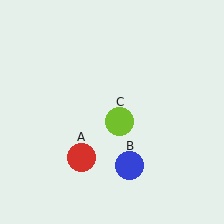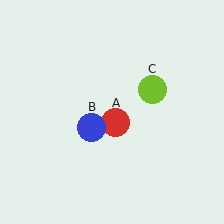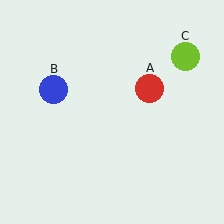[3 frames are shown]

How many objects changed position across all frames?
3 objects changed position: red circle (object A), blue circle (object B), lime circle (object C).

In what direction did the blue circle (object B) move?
The blue circle (object B) moved up and to the left.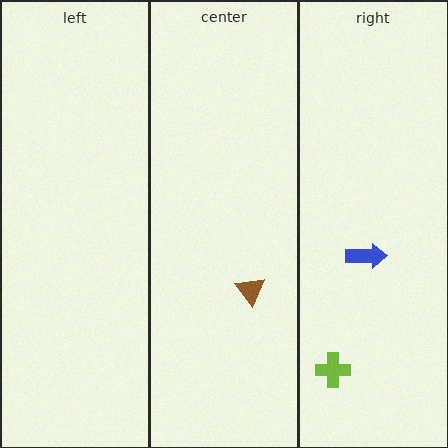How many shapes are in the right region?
2.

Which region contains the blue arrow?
The right region.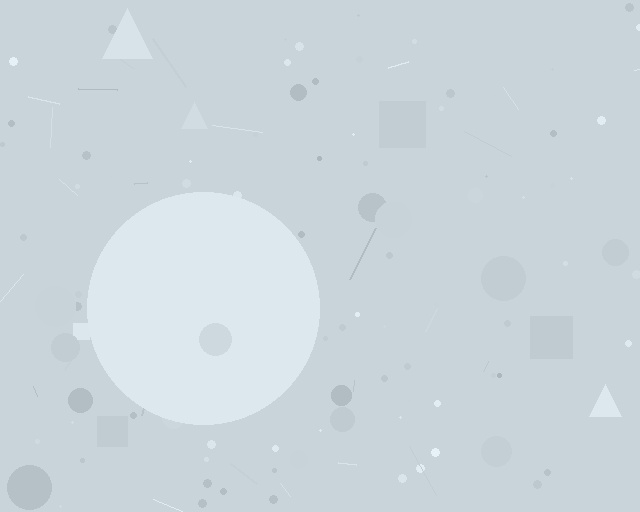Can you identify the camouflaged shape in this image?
The camouflaged shape is a circle.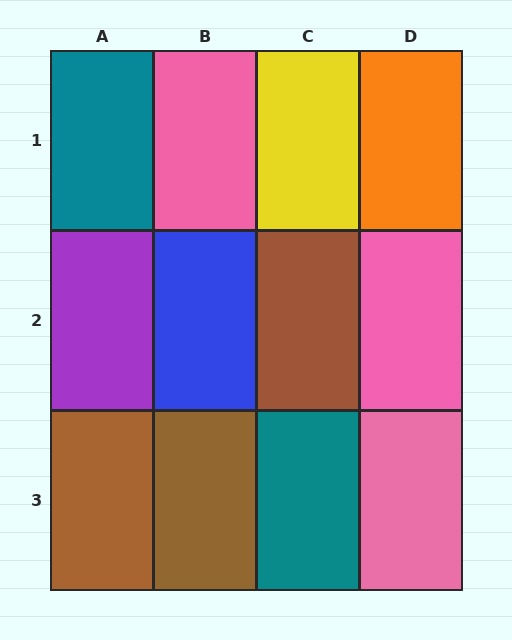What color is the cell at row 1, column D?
Orange.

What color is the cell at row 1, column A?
Teal.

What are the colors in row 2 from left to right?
Purple, blue, brown, pink.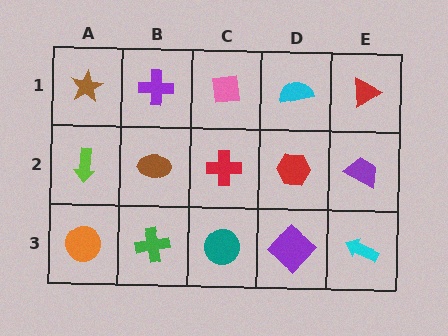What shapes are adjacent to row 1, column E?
A purple trapezoid (row 2, column E), a cyan semicircle (row 1, column D).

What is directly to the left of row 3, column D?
A teal circle.